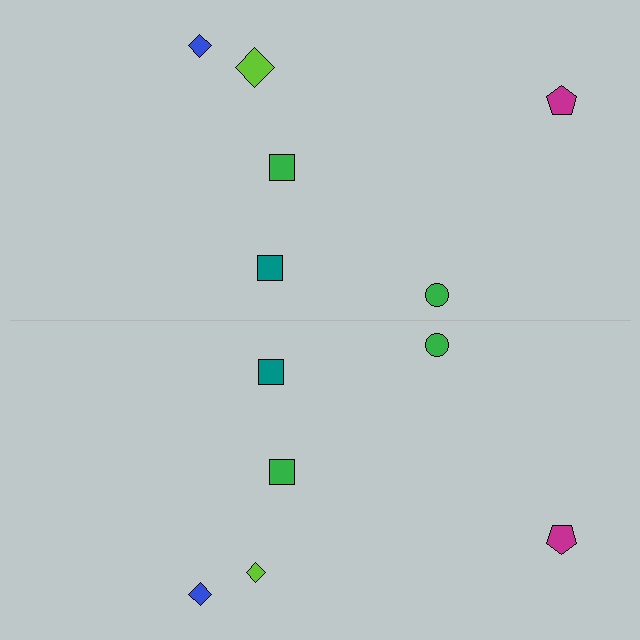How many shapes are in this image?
There are 12 shapes in this image.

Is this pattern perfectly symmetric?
No, the pattern is not perfectly symmetric. The lime diamond on the bottom side has a different size than its mirror counterpart.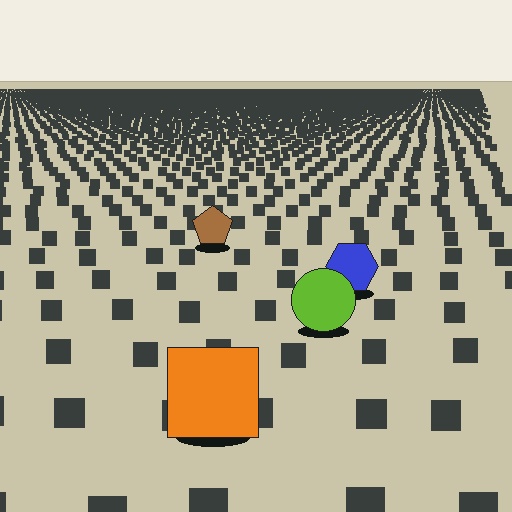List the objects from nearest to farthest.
From nearest to farthest: the orange square, the lime circle, the blue hexagon, the brown pentagon.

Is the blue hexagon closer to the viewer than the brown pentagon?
Yes. The blue hexagon is closer — you can tell from the texture gradient: the ground texture is coarser near it.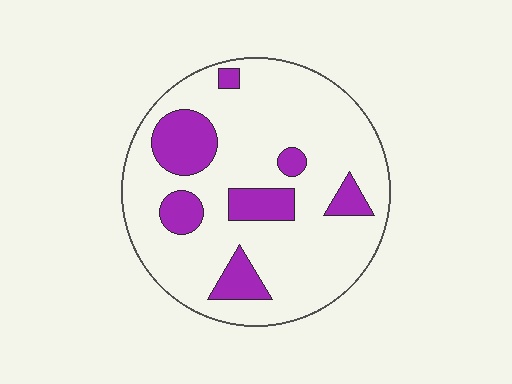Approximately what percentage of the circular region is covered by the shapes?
Approximately 20%.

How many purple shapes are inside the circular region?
7.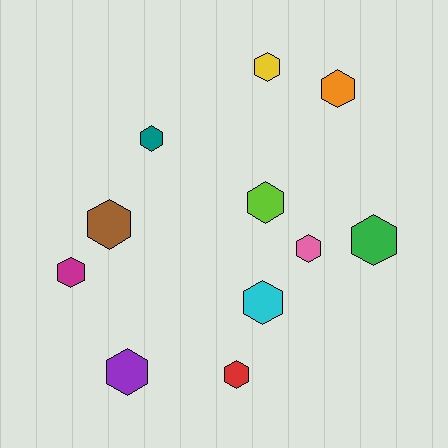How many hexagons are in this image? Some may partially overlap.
There are 11 hexagons.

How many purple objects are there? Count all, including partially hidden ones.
There is 1 purple object.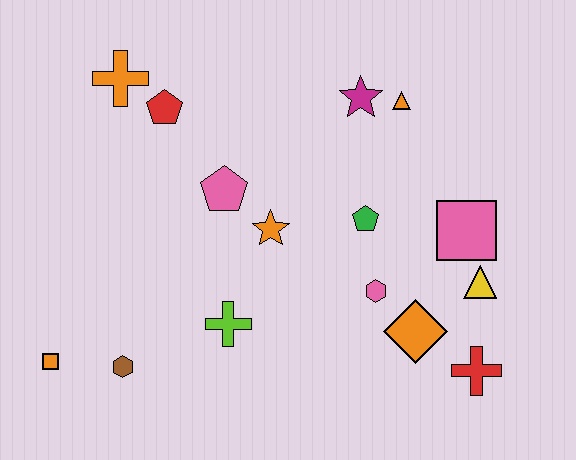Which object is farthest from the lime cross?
The orange triangle is farthest from the lime cross.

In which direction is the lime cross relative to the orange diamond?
The lime cross is to the left of the orange diamond.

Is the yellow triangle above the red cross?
Yes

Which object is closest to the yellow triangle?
The pink square is closest to the yellow triangle.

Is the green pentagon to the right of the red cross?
No